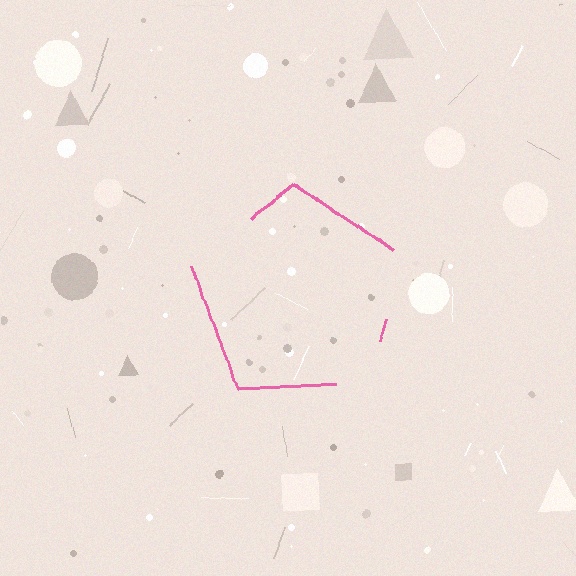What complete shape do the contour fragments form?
The contour fragments form a pentagon.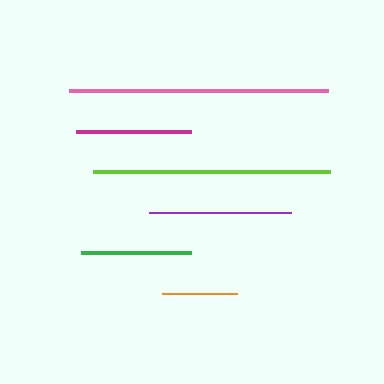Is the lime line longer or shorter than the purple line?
The lime line is longer than the purple line.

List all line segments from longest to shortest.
From longest to shortest: pink, lime, purple, magenta, green, orange.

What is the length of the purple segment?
The purple segment is approximately 142 pixels long.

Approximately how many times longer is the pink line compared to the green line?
The pink line is approximately 2.4 times the length of the green line.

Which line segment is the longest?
The pink line is the longest at approximately 259 pixels.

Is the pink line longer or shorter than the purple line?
The pink line is longer than the purple line.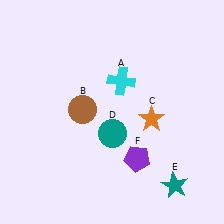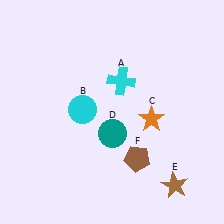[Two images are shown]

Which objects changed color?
B changed from brown to cyan. E changed from teal to brown. F changed from purple to brown.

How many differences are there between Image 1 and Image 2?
There are 3 differences between the two images.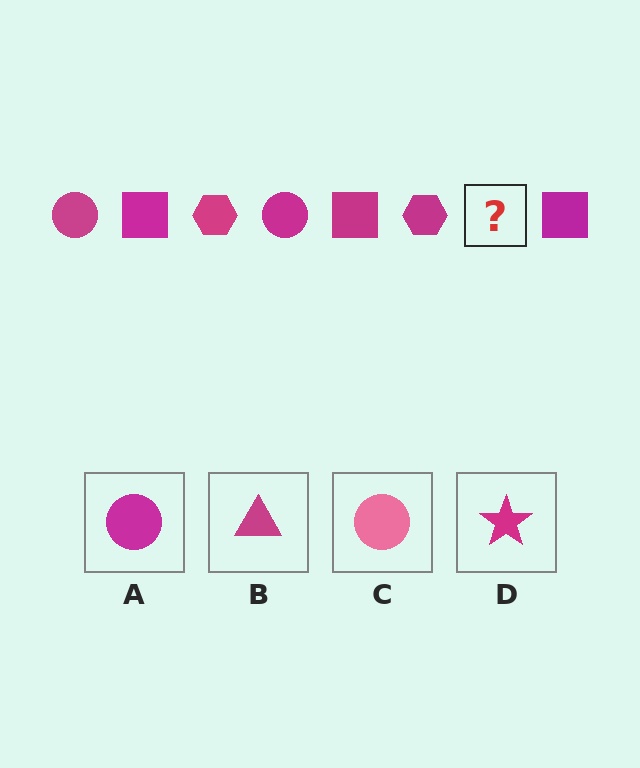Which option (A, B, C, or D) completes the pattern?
A.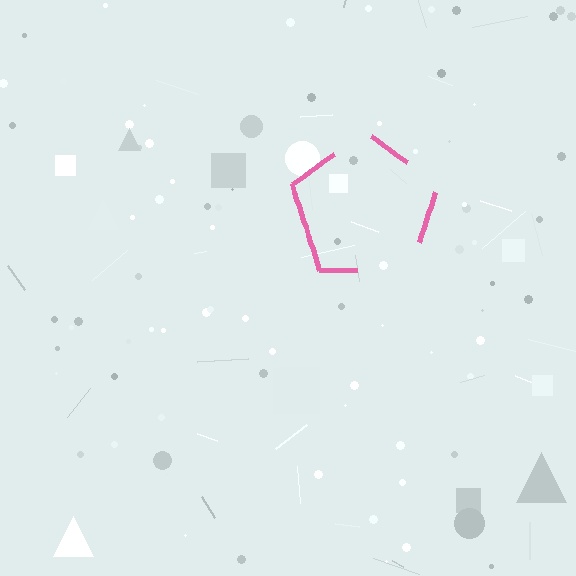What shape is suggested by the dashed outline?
The dashed outline suggests a pentagon.